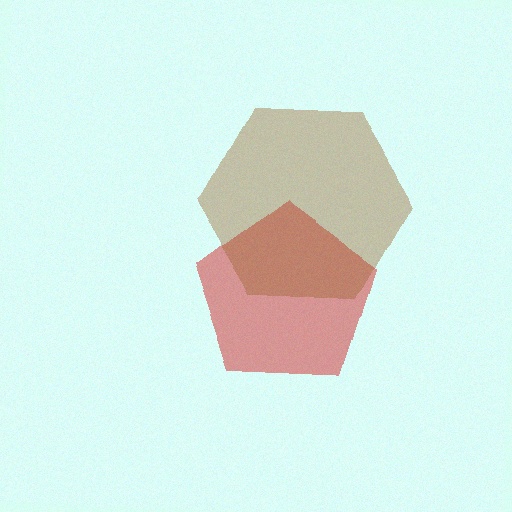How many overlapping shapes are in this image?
There are 2 overlapping shapes in the image.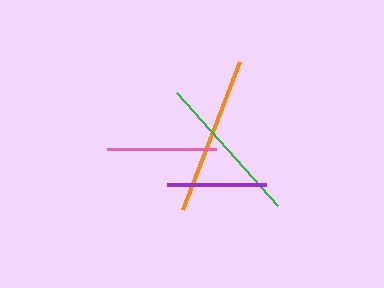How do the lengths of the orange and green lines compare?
The orange and green lines are approximately the same length.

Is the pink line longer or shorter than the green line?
The green line is longer than the pink line.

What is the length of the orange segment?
The orange segment is approximately 159 pixels long.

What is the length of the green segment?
The green segment is approximately 152 pixels long.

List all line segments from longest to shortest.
From longest to shortest: orange, green, pink, purple.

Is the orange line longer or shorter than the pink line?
The orange line is longer than the pink line.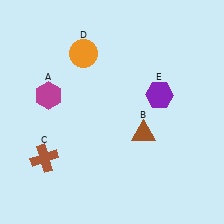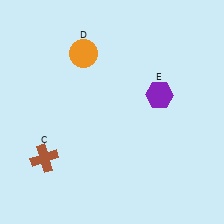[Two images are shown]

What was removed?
The magenta hexagon (A), the brown triangle (B) were removed in Image 2.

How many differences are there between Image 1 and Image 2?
There are 2 differences between the two images.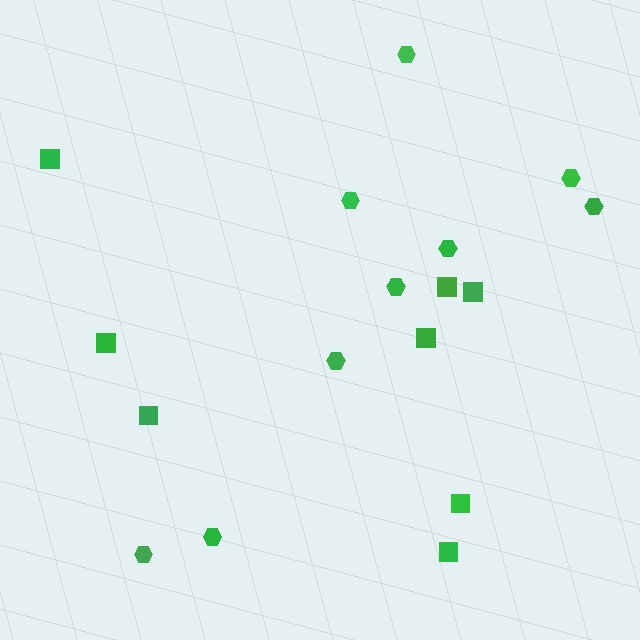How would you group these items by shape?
There are 2 groups: one group of squares (8) and one group of hexagons (9).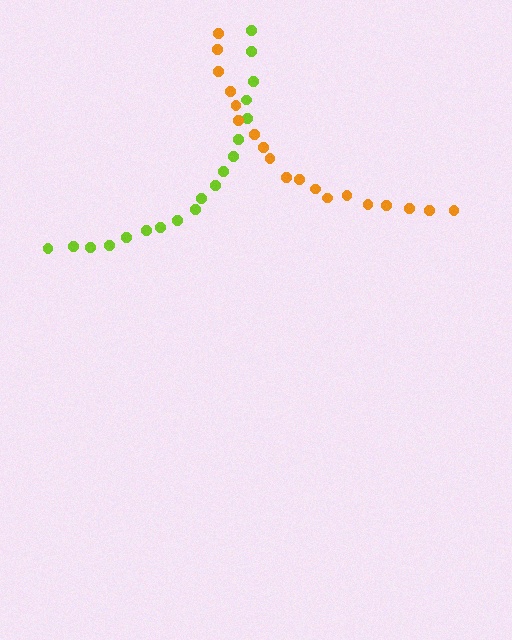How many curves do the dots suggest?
There are 2 distinct paths.